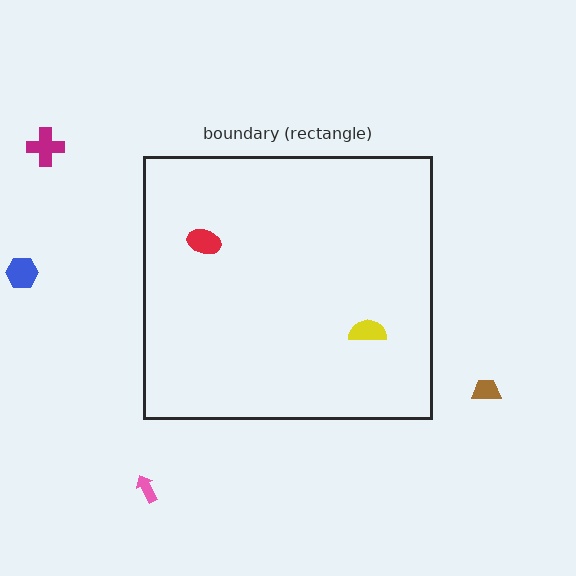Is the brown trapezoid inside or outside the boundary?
Outside.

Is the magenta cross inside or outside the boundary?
Outside.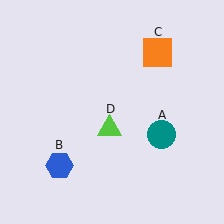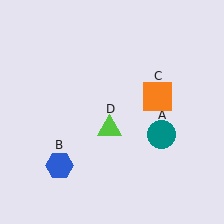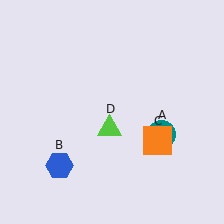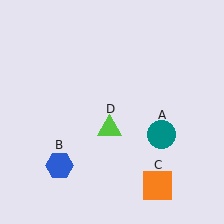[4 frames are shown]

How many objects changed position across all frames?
1 object changed position: orange square (object C).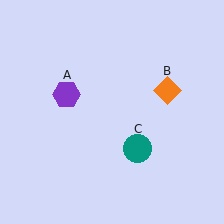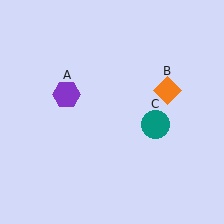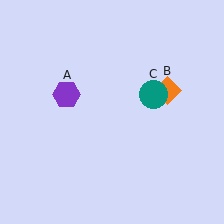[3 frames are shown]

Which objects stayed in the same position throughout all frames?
Purple hexagon (object A) and orange diamond (object B) remained stationary.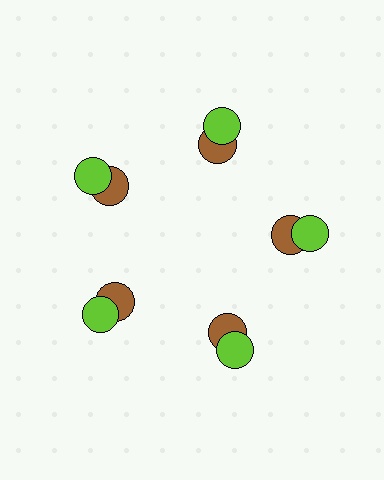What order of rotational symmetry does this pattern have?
This pattern has 5-fold rotational symmetry.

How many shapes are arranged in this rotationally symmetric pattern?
There are 10 shapes, arranged in 5 groups of 2.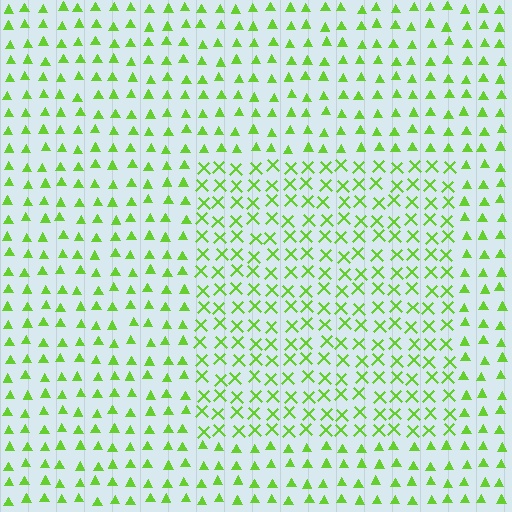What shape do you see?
I see a rectangle.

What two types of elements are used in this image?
The image uses X marks inside the rectangle region and triangles outside it.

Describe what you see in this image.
The image is filled with small lime elements arranged in a uniform grid. A rectangle-shaped region contains X marks, while the surrounding area contains triangles. The boundary is defined purely by the change in element shape.